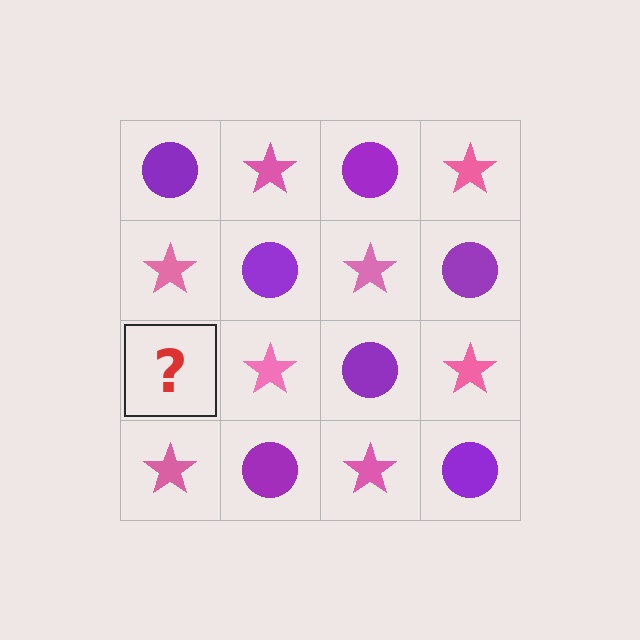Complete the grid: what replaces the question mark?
The question mark should be replaced with a purple circle.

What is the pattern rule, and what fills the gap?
The rule is that it alternates purple circle and pink star in a checkerboard pattern. The gap should be filled with a purple circle.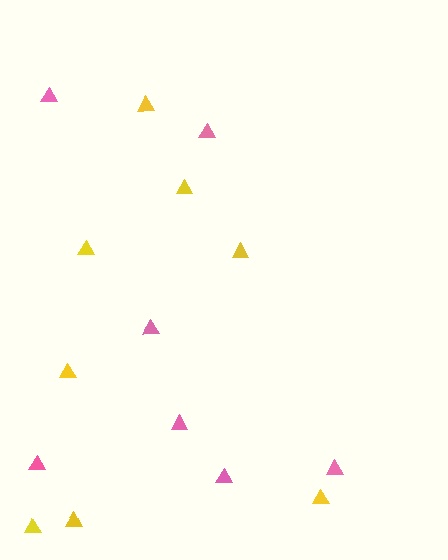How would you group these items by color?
There are 2 groups: one group of pink triangles (7) and one group of yellow triangles (8).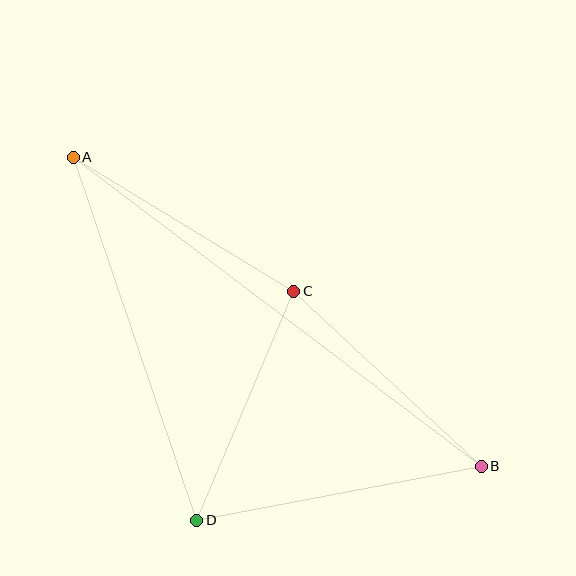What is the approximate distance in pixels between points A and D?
The distance between A and D is approximately 383 pixels.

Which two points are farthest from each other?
Points A and B are farthest from each other.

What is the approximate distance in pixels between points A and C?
The distance between A and C is approximately 258 pixels.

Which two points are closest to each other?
Points C and D are closest to each other.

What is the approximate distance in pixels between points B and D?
The distance between B and D is approximately 290 pixels.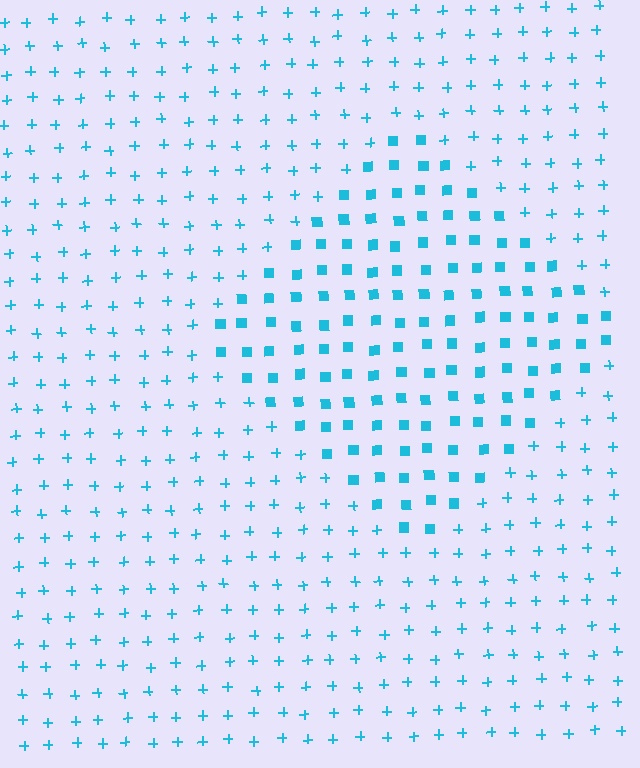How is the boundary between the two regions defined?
The boundary is defined by a change in element shape: squares inside vs. plus signs outside. All elements share the same color and spacing.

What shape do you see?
I see a diamond.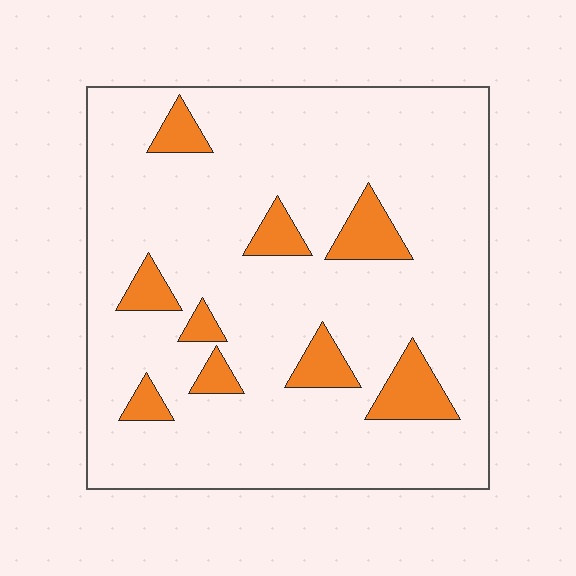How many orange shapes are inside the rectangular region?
9.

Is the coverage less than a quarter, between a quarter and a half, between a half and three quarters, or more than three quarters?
Less than a quarter.